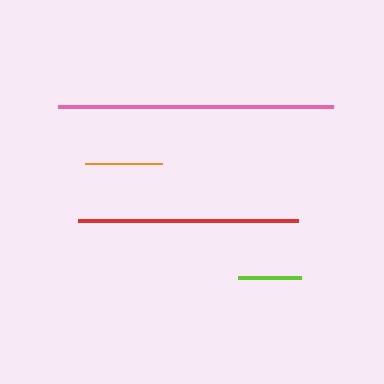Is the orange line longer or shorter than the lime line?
The orange line is longer than the lime line.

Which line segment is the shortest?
The lime line is the shortest at approximately 63 pixels.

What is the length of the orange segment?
The orange segment is approximately 77 pixels long.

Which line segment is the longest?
The pink line is the longest at approximately 275 pixels.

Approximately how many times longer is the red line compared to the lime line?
The red line is approximately 3.5 times the length of the lime line.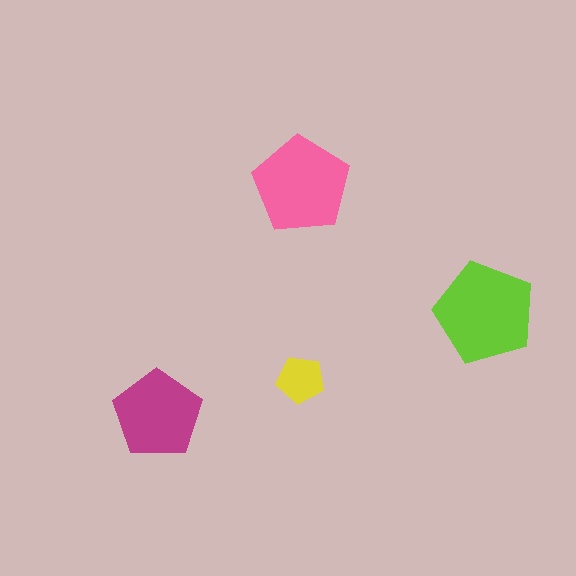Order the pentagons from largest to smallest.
the lime one, the pink one, the magenta one, the yellow one.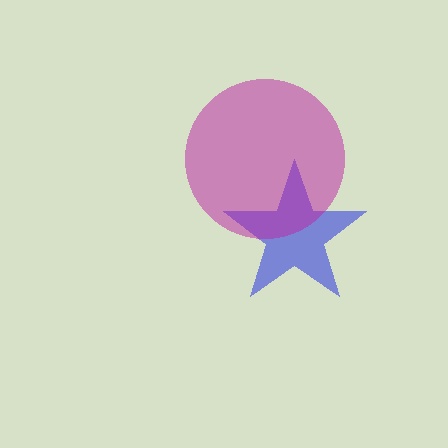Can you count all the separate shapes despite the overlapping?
Yes, there are 2 separate shapes.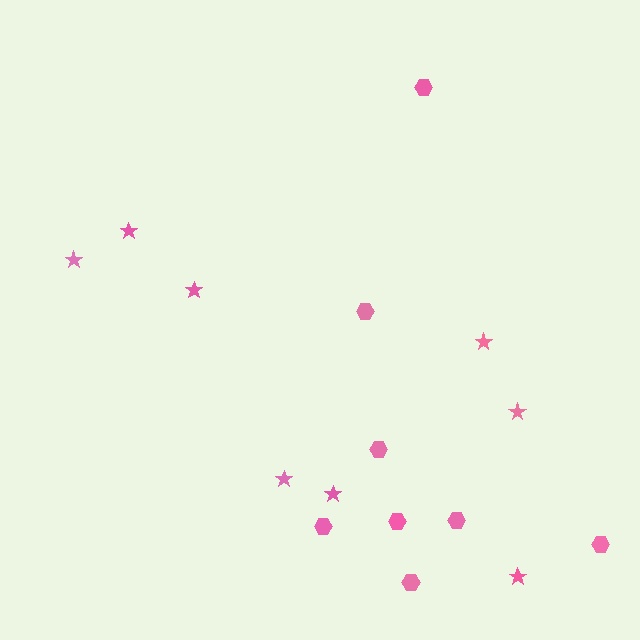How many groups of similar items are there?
There are 2 groups: one group of stars (8) and one group of hexagons (8).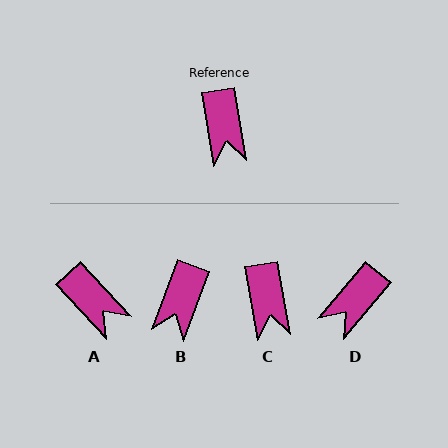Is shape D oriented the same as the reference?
No, it is off by about 49 degrees.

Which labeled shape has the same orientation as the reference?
C.